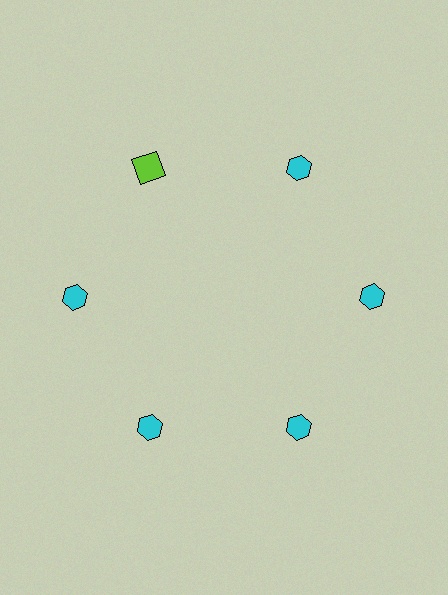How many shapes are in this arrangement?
There are 6 shapes arranged in a ring pattern.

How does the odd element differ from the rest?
It differs in both color (lime instead of cyan) and shape (square instead of hexagon).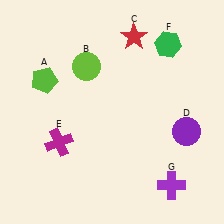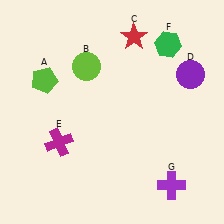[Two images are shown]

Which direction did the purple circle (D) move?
The purple circle (D) moved up.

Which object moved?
The purple circle (D) moved up.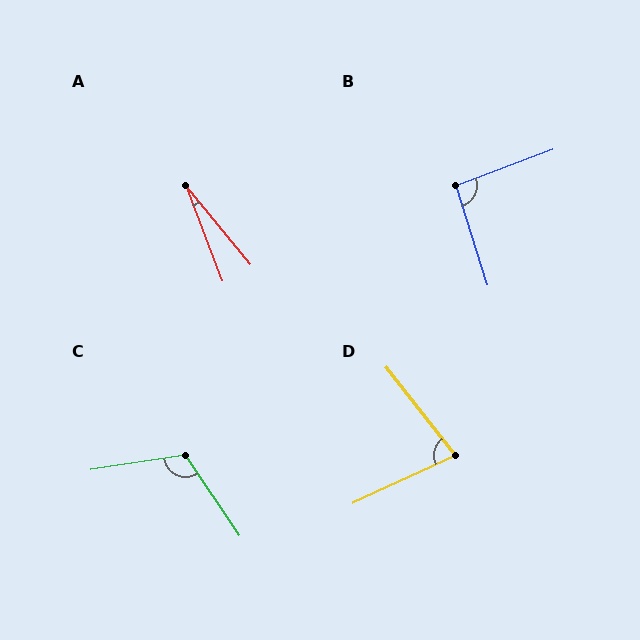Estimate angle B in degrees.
Approximately 93 degrees.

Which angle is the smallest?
A, at approximately 18 degrees.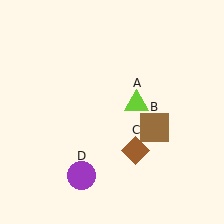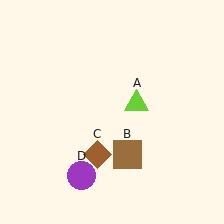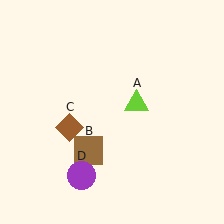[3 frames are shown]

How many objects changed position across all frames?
2 objects changed position: brown square (object B), brown diamond (object C).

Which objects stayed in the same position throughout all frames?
Lime triangle (object A) and purple circle (object D) remained stationary.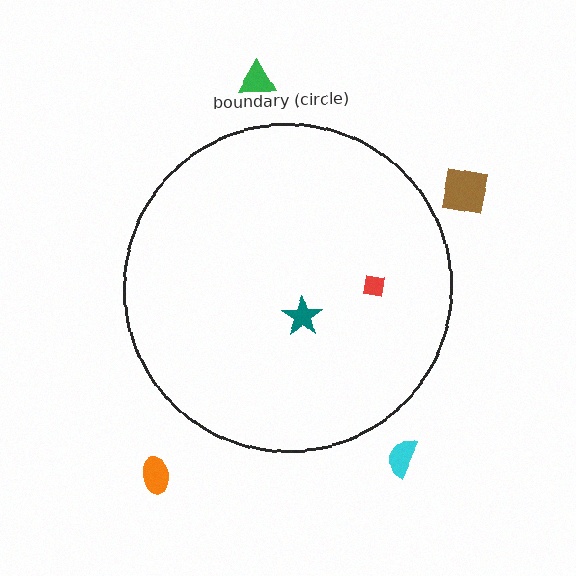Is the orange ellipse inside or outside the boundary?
Outside.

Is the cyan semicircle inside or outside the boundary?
Outside.